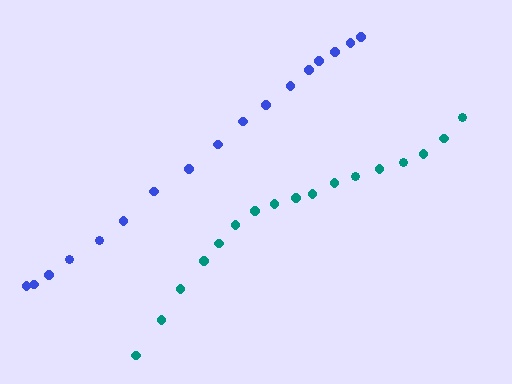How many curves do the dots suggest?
There are 2 distinct paths.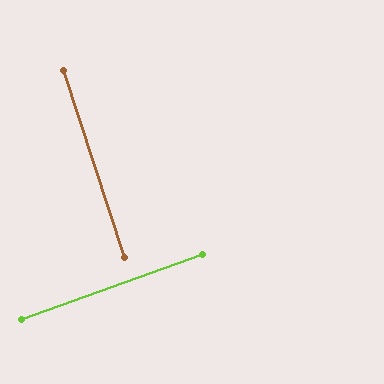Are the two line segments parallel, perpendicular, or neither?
Perpendicular — they meet at approximately 88°.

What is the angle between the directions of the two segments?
Approximately 88 degrees.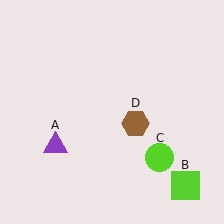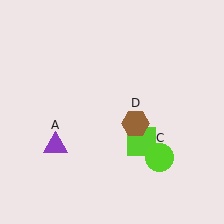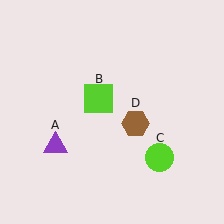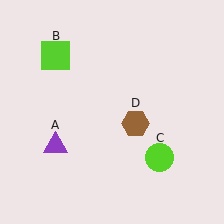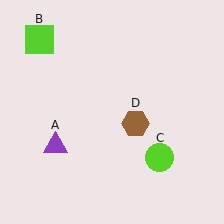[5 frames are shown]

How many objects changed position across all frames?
1 object changed position: lime square (object B).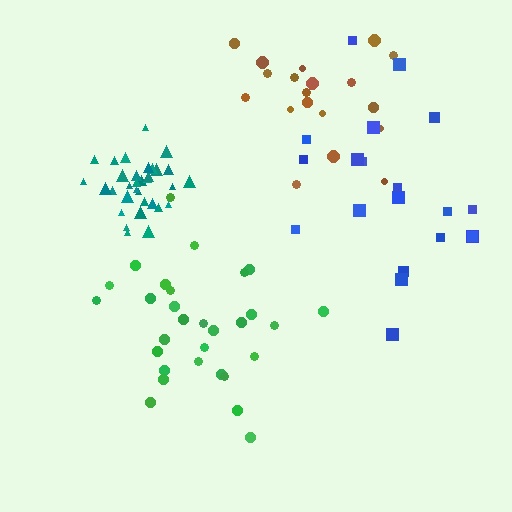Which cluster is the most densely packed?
Teal.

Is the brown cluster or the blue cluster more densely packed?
Brown.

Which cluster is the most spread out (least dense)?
Blue.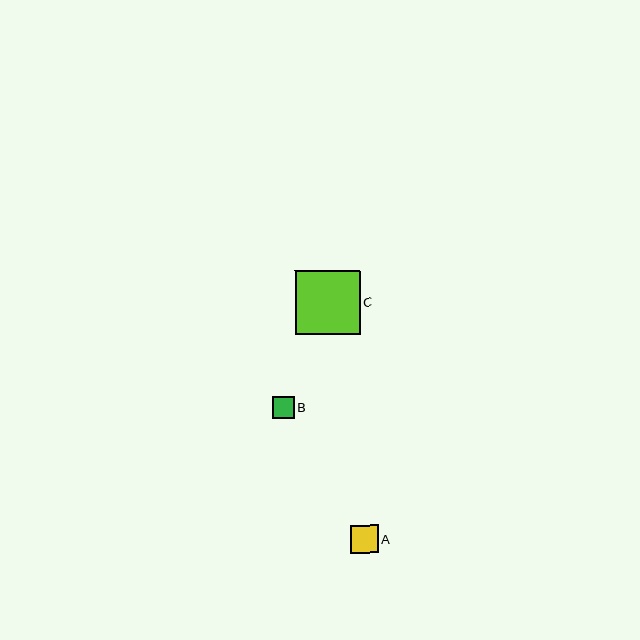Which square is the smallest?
Square B is the smallest with a size of approximately 22 pixels.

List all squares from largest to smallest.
From largest to smallest: C, A, B.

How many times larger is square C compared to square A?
Square C is approximately 2.3 times the size of square A.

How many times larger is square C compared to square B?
Square C is approximately 2.9 times the size of square B.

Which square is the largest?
Square C is the largest with a size of approximately 65 pixels.